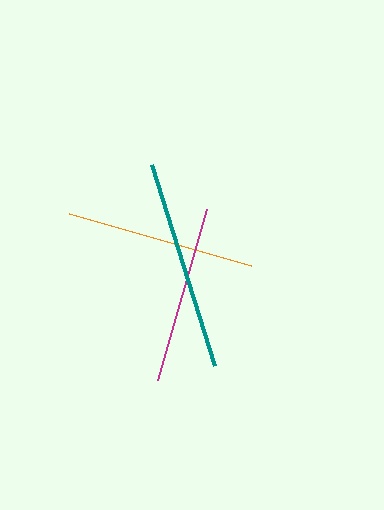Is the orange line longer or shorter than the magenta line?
The orange line is longer than the magenta line.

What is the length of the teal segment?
The teal segment is approximately 210 pixels long.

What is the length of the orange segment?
The orange segment is approximately 189 pixels long.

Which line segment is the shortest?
The magenta line is the shortest at approximately 178 pixels.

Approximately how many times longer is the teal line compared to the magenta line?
The teal line is approximately 1.2 times the length of the magenta line.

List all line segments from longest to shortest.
From longest to shortest: teal, orange, magenta.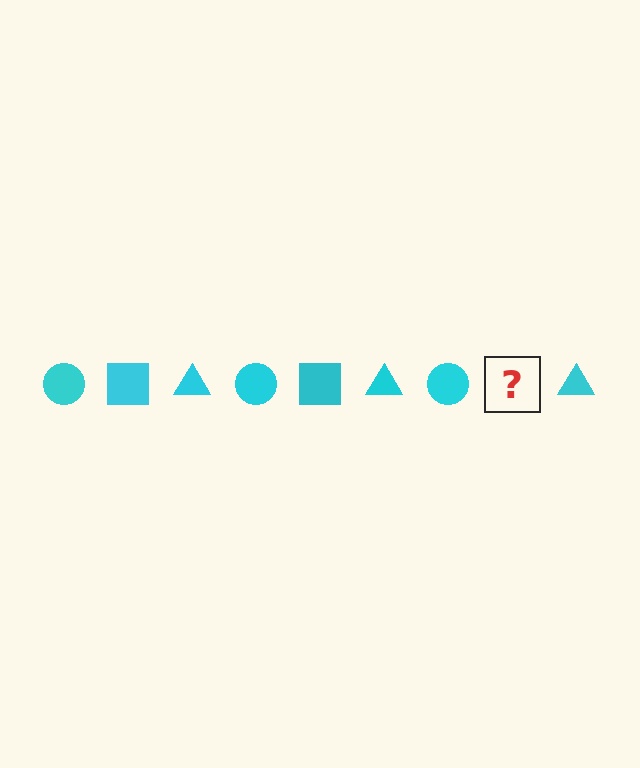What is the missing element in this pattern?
The missing element is a cyan square.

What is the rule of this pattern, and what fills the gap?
The rule is that the pattern cycles through circle, square, triangle shapes in cyan. The gap should be filled with a cyan square.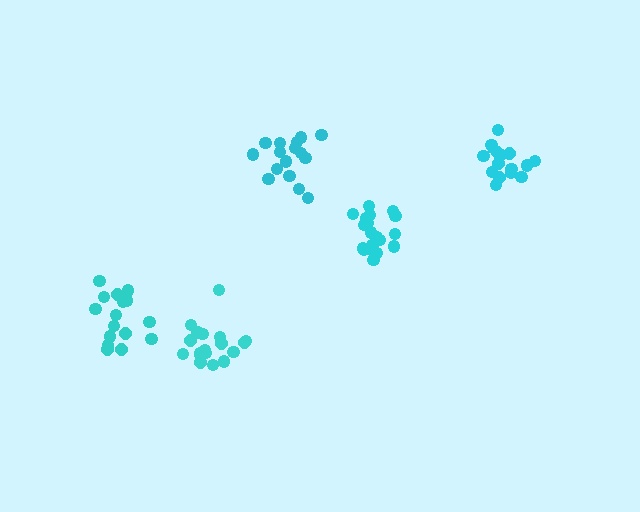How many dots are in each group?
Group 1: 16 dots, Group 2: 16 dots, Group 3: 19 dots, Group 4: 19 dots, Group 5: 18 dots (88 total).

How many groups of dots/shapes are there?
There are 5 groups.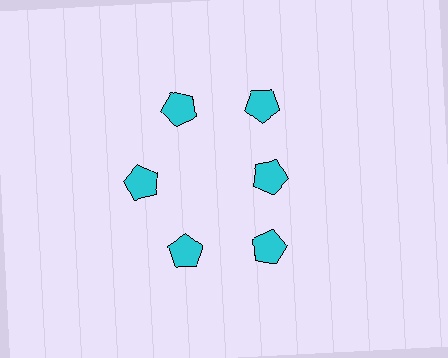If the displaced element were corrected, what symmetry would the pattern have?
It would have 6-fold rotational symmetry — the pattern would map onto itself every 60 degrees.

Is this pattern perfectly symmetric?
No. The 6 cyan pentagons are arranged in a ring, but one element near the 3 o'clock position is pulled inward toward the center, breaking the 6-fold rotational symmetry.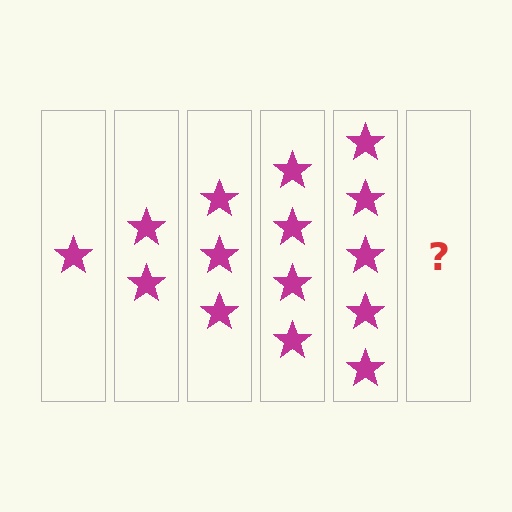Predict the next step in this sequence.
The next step is 6 stars.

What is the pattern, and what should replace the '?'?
The pattern is that each step adds one more star. The '?' should be 6 stars.